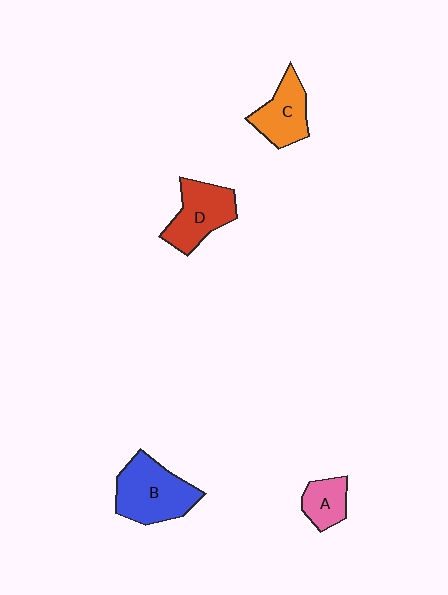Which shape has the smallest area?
Shape A (pink).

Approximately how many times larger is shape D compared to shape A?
Approximately 1.7 times.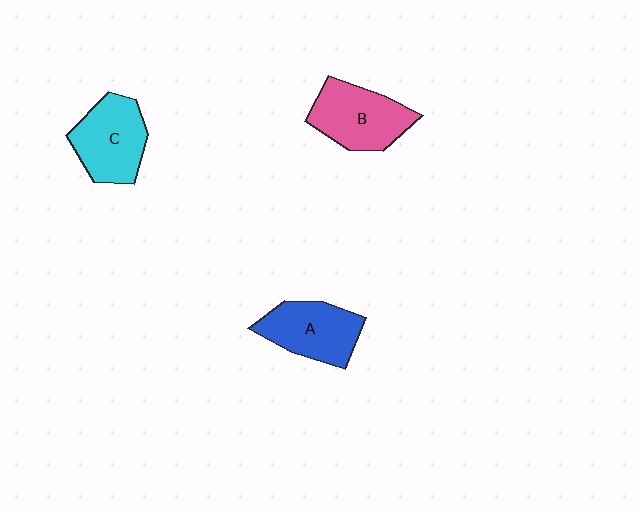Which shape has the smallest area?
Shape A (blue).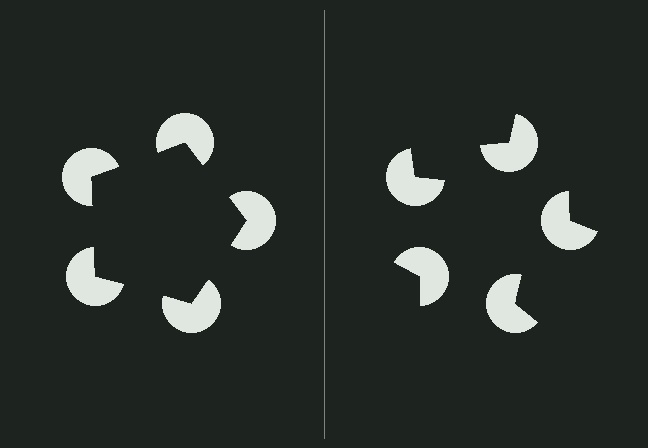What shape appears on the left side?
An illusory pentagon.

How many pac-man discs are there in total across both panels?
10 — 5 on each side.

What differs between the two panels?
The pac-man discs are positioned identically on both sides; only the wedge orientations differ. On the left they align to a pentagon; on the right they are misaligned.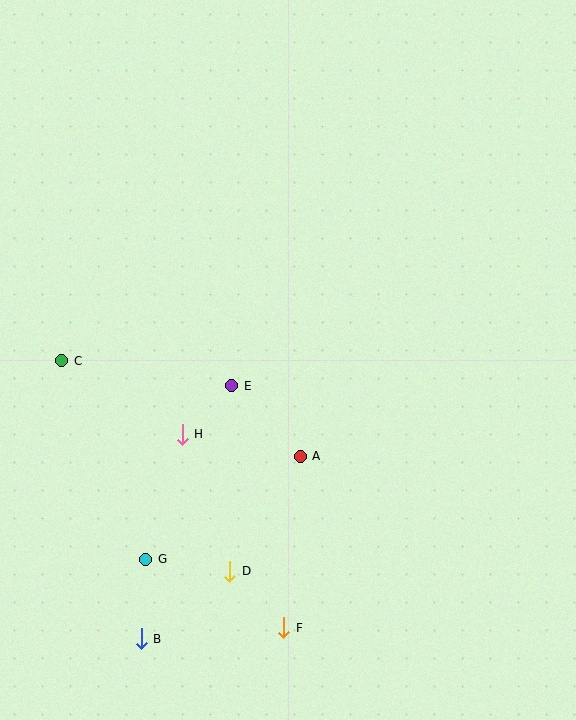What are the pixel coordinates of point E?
Point E is at (232, 386).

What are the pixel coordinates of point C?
Point C is at (62, 361).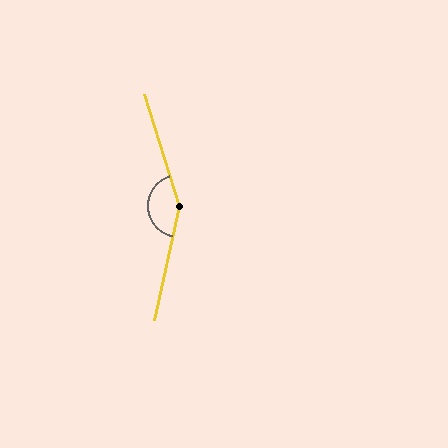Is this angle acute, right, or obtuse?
It is obtuse.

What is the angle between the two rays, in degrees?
Approximately 150 degrees.